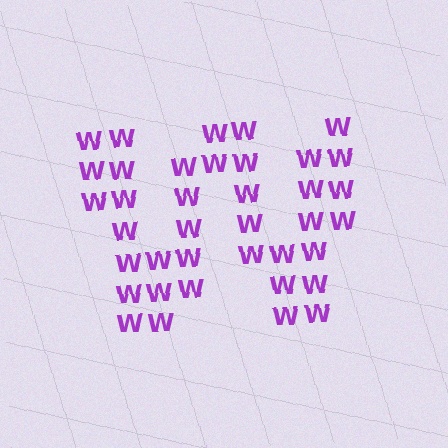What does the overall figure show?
The overall figure shows the letter W.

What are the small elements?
The small elements are letter W's.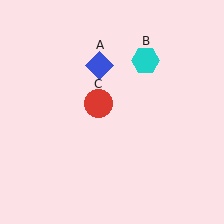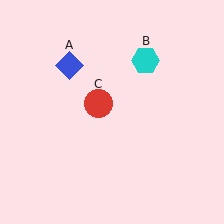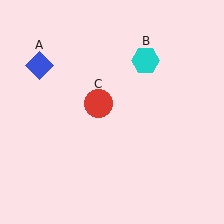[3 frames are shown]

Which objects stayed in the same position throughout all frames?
Cyan hexagon (object B) and red circle (object C) remained stationary.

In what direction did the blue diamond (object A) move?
The blue diamond (object A) moved left.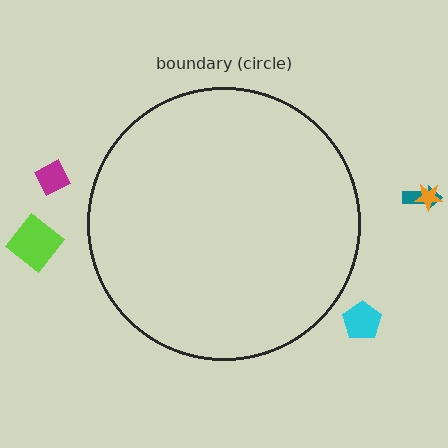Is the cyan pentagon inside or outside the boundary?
Outside.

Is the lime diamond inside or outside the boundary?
Outside.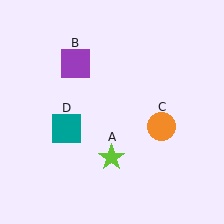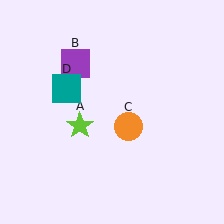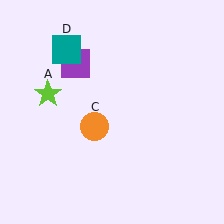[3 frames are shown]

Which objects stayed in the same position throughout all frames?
Purple square (object B) remained stationary.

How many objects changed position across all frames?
3 objects changed position: lime star (object A), orange circle (object C), teal square (object D).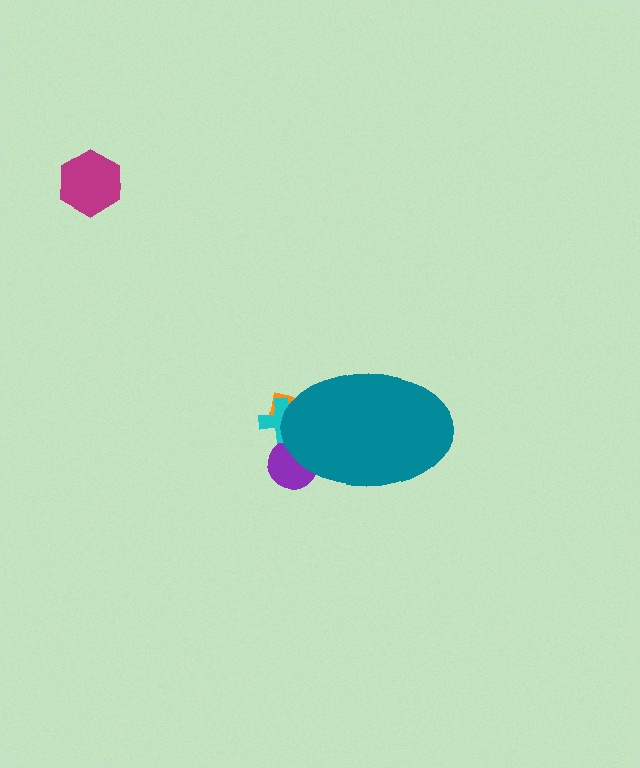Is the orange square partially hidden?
Yes, the orange square is partially hidden behind the teal ellipse.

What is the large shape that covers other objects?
A teal ellipse.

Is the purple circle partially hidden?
Yes, the purple circle is partially hidden behind the teal ellipse.